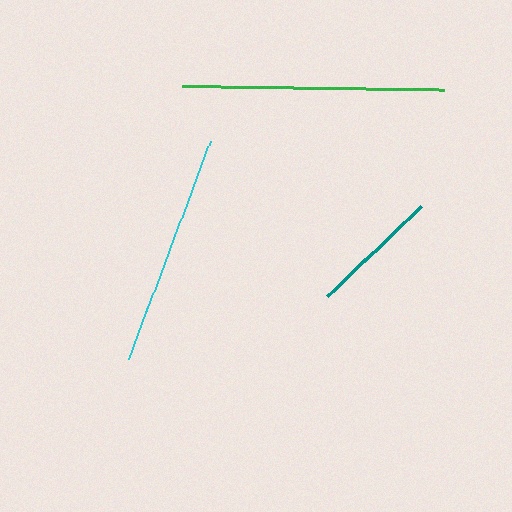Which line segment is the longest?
The green line is the longest at approximately 261 pixels.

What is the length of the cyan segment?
The cyan segment is approximately 232 pixels long.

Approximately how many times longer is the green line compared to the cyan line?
The green line is approximately 1.1 times the length of the cyan line.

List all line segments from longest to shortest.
From longest to shortest: green, cyan, teal.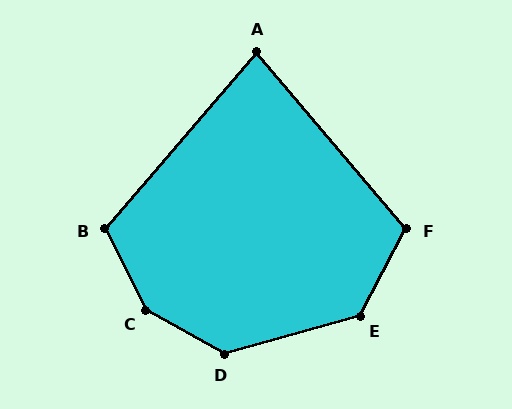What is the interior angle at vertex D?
Approximately 135 degrees (obtuse).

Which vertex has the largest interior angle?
C, at approximately 145 degrees.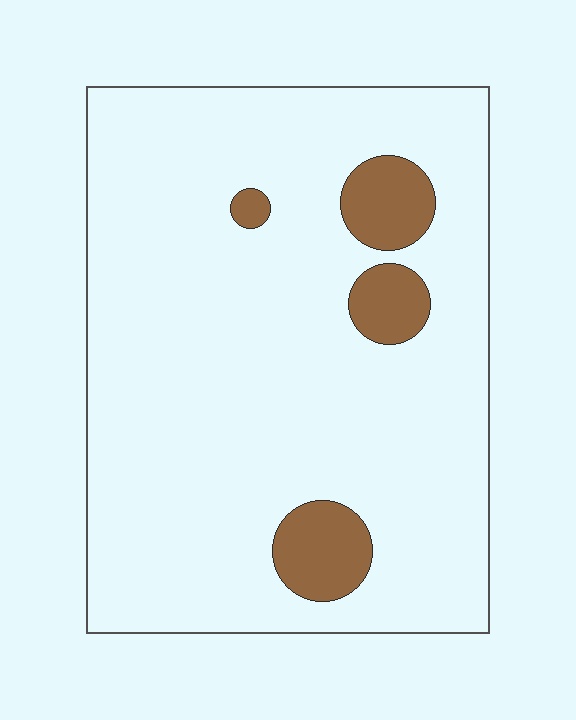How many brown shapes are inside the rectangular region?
4.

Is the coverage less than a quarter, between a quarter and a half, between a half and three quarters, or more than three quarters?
Less than a quarter.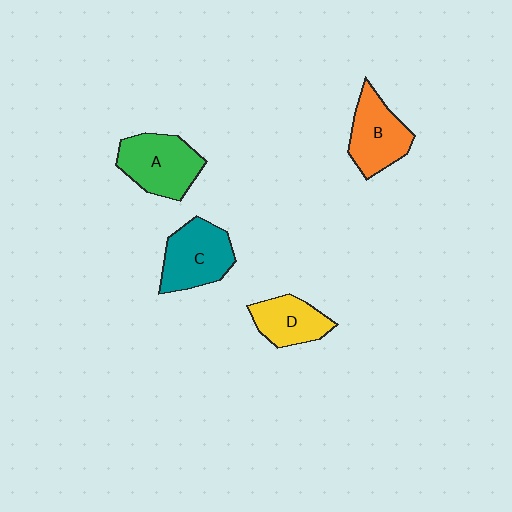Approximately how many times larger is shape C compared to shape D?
Approximately 1.3 times.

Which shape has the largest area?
Shape A (green).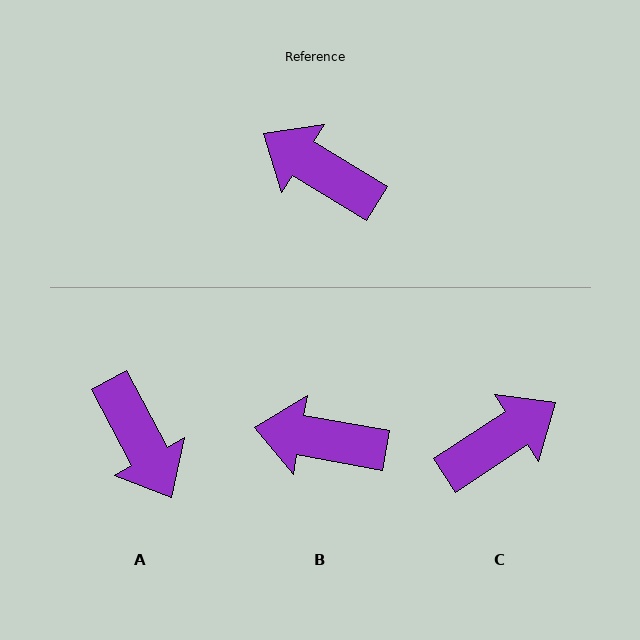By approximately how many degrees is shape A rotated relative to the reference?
Approximately 150 degrees counter-clockwise.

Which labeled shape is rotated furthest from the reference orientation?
A, about 150 degrees away.